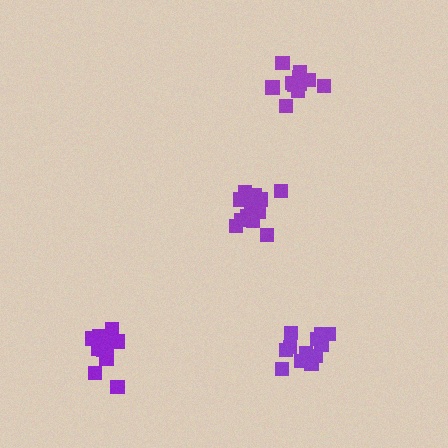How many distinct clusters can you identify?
There are 4 distinct clusters.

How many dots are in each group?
Group 1: 11 dots, Group 2: 14 dots, Group 3: 12 dots, Group 4: 11 dots (48 total).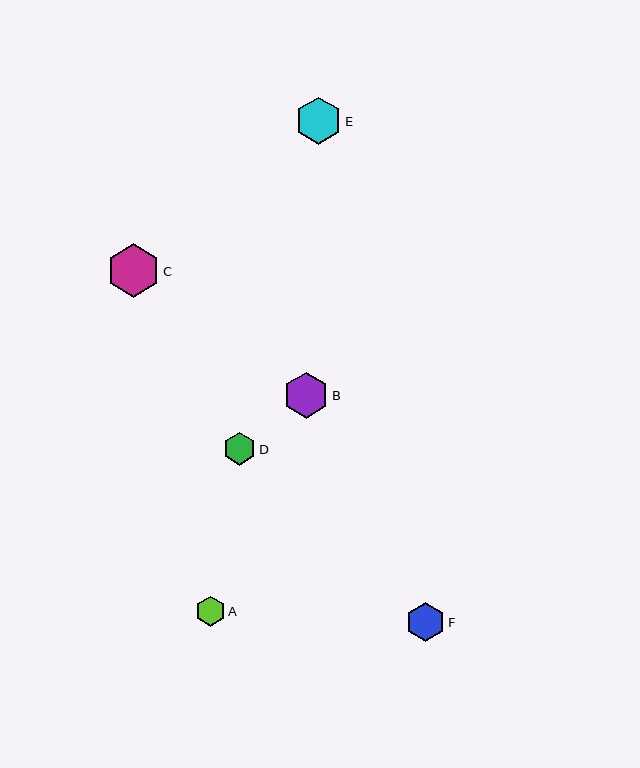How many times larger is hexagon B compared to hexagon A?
Hexagon B is approximately 1.5 times the size of hexagon A.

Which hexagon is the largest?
Hexagon C is the largest with a size of approximately 53 pixels.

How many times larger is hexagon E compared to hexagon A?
Hexagon E is approximately 1.6 times the size of hexagon A.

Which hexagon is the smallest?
Hexagon A is the smallest with a size of approximately 30 pixels.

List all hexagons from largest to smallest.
From largest to smallest: C, E, B, F, D, A.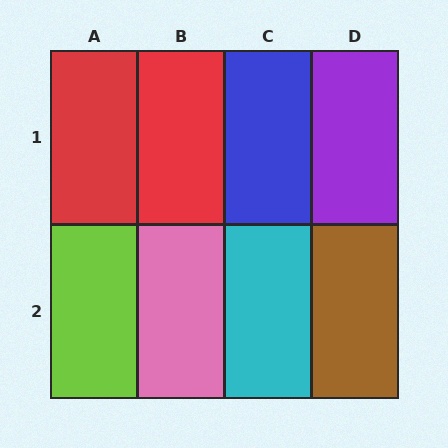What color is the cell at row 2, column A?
Lime.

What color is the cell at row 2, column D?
Brown.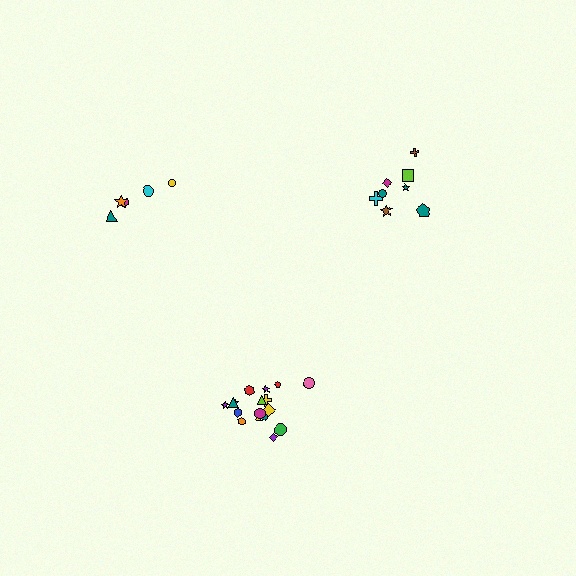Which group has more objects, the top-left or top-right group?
The top-right group.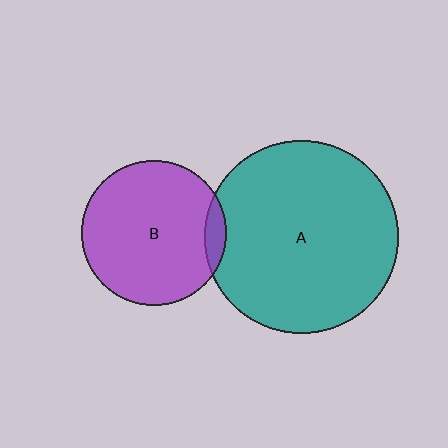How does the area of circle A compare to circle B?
Approximately 1.8 times.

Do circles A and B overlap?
Yes.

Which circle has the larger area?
Circle A (teal).